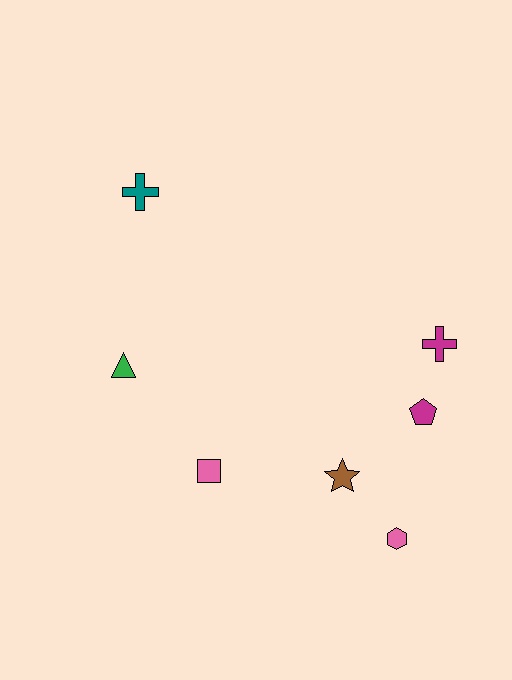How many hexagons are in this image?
There is 1 hexagon.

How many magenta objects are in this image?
There are 2 magenta objects.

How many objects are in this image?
There are 7 objects.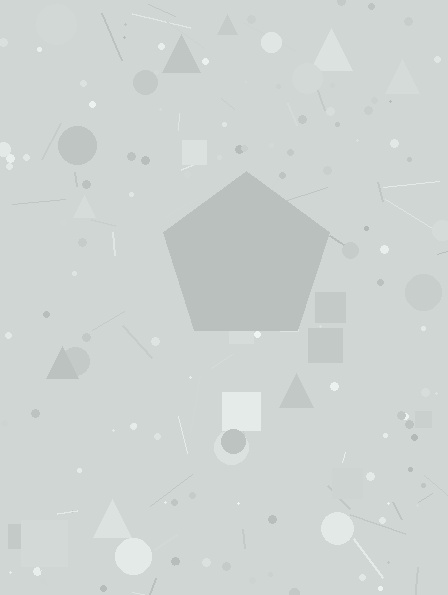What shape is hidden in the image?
A pentagon is hidden in the image.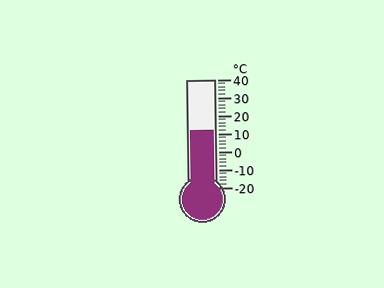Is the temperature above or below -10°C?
The temperature is above -10°C.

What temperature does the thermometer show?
The thermometer shows approximately 12°C.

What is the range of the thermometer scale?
The thermometer scale ranges from -20°C to 40°C.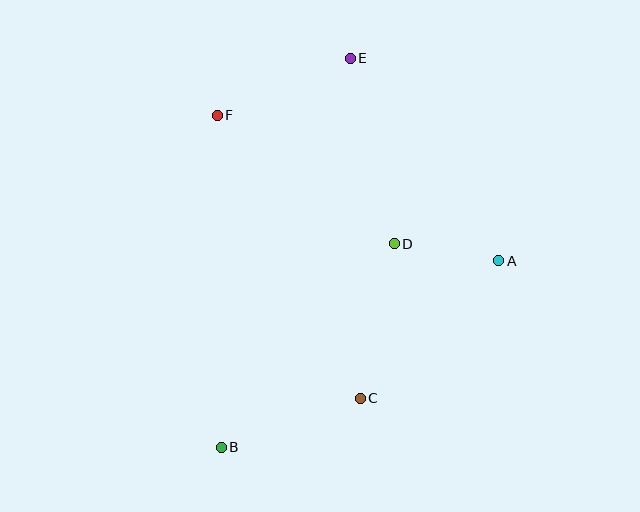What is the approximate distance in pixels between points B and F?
The distance between B and F is approximately 332 pixels.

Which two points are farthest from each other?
Points B and E are farthest from each other.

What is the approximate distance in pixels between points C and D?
The distance between C and D is approximately 158 pixels.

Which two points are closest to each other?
Points A and D are closest to each other.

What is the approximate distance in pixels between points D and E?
The distance between D and E is approximately 191 pixels.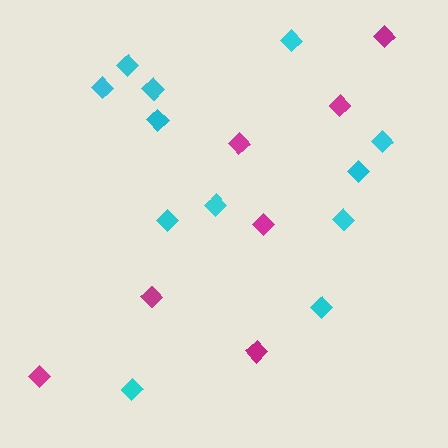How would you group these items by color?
There are 2 groups: one group of cyan diamonds (12) and one group of magenta diamonds (7).